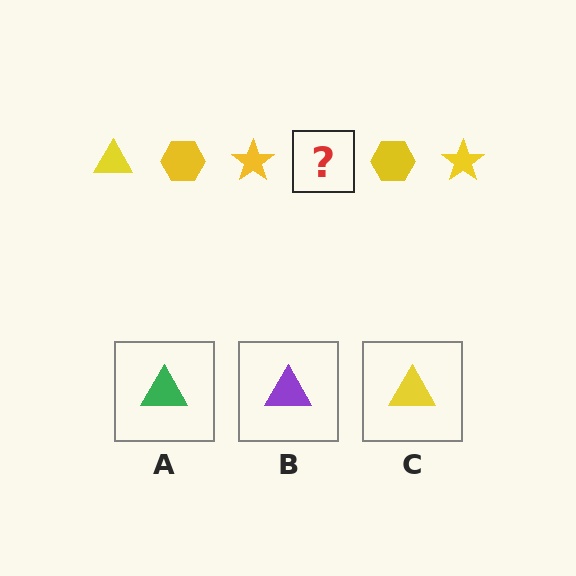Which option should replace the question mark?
Option C.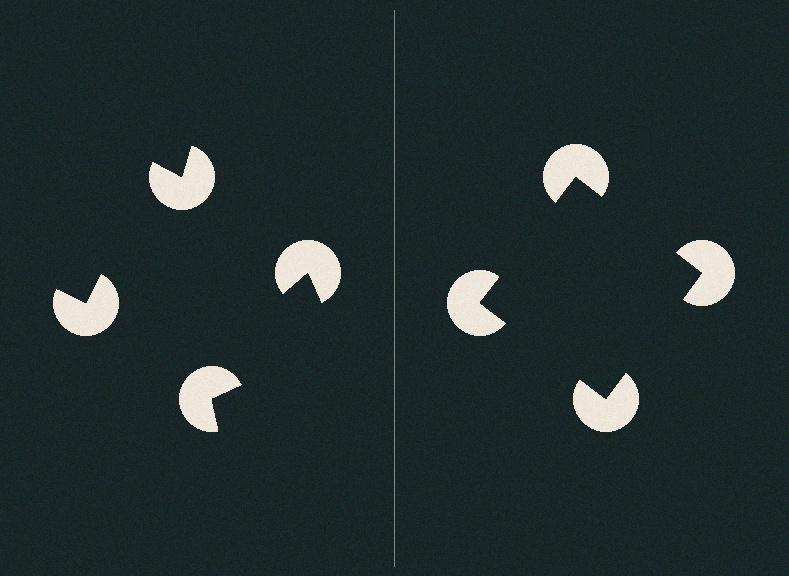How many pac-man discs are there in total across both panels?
8 — 4 on each side.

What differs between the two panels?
The pac-man discs are positioned identically on both sides; only the wedge orientations differ. On the right they align to a square; on the left they are misaligned.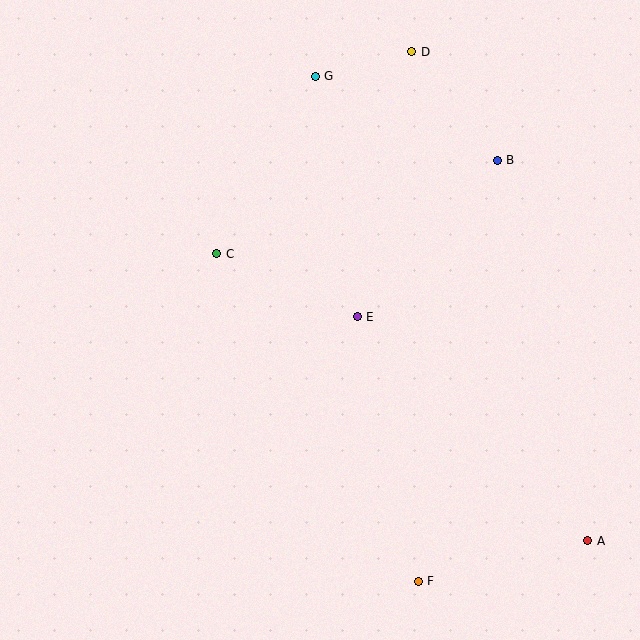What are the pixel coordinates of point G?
Point G is at (315, 76).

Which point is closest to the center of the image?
Point E at (357, 317) is closest to the center.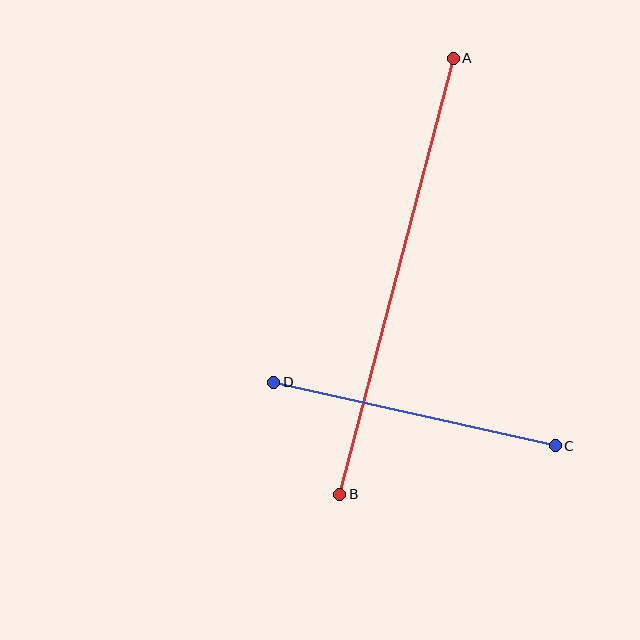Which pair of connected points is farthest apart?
Points A and B are farthest apart.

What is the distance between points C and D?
The distance is approximately 288 pixels.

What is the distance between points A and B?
The distance is approximately 451 pixels.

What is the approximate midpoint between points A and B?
The midpoint is at approximately (396, 276) pixels.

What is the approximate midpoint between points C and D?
The midpoint is at approximately (414, 414) pixels.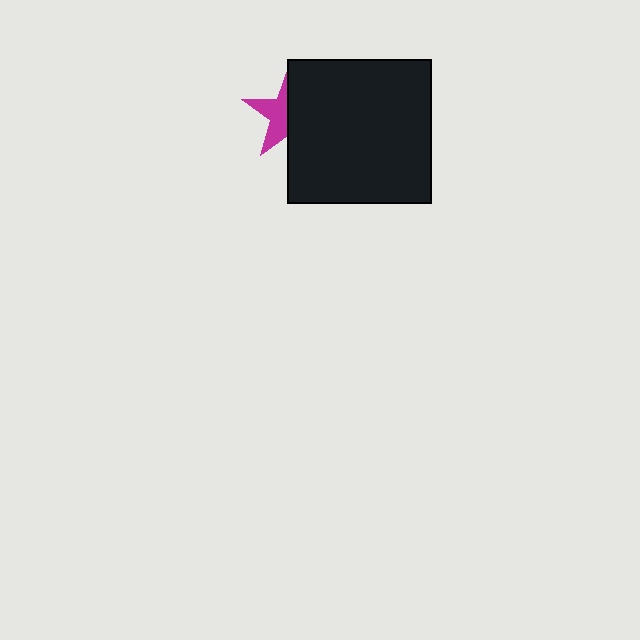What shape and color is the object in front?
The object in front is a black square.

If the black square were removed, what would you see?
You would see the complete magenta star.